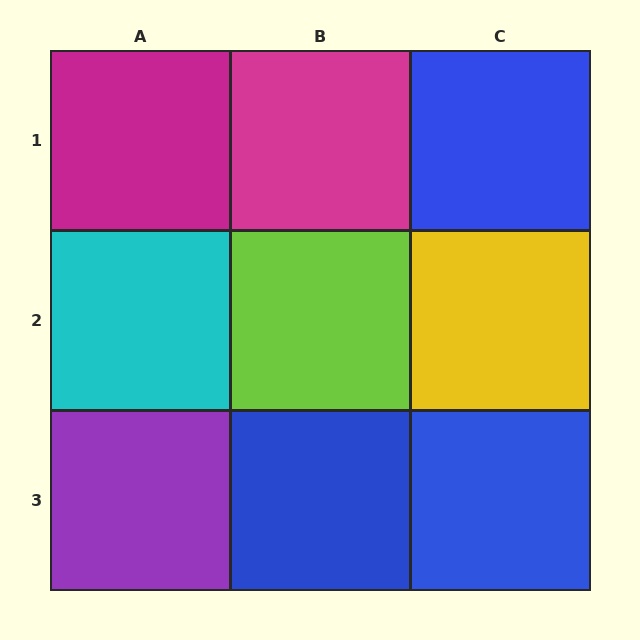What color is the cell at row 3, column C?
Blue.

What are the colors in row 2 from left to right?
Cyan, lime, yellow.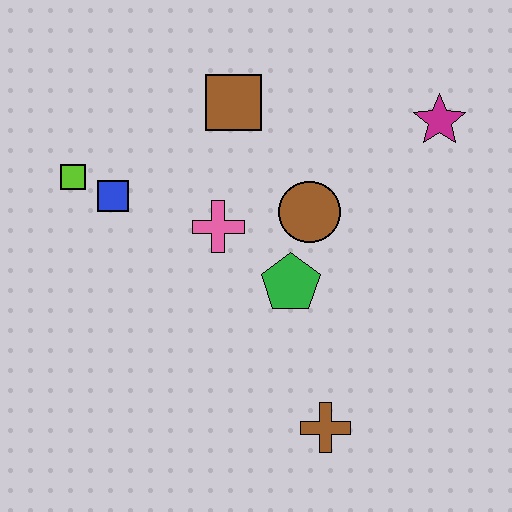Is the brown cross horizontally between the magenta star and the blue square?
Yes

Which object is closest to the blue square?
The lime square is closest to the blue square.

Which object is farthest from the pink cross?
The magenta star is farthest from the pink cross.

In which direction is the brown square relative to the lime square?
The brown square is to the right of the lime square.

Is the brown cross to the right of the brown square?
Yes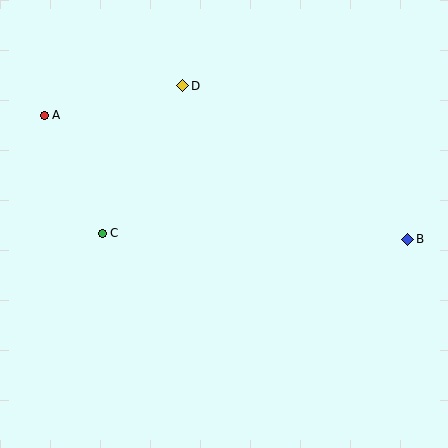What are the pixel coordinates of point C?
Point C is at (102, 233).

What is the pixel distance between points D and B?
The distance between D and B is 272 pixels.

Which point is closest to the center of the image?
Point C at (102, 233) is closest to the center.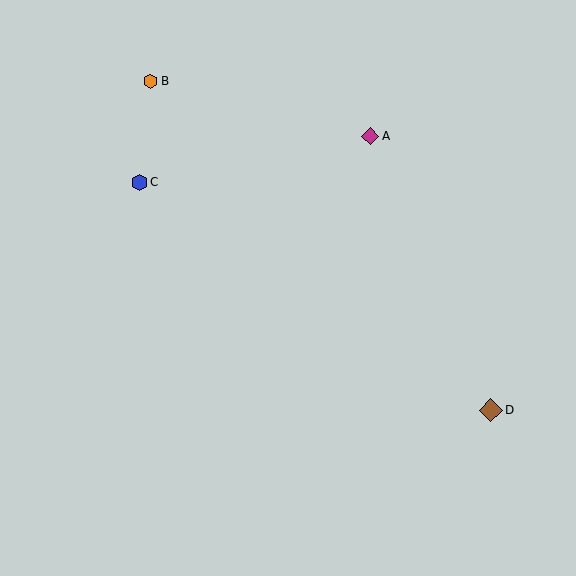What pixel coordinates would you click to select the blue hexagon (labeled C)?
Click at (140, 182) to select the blue hexagon C.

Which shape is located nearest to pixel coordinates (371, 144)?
The magenta diamond (labeled A) at (370, 136) is nearest to that location.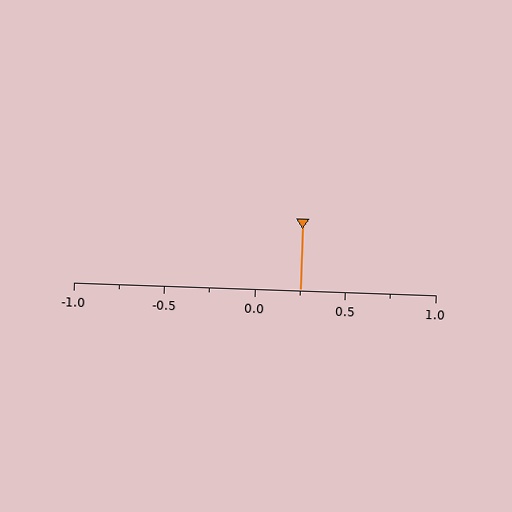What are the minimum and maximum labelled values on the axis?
The axis runs from -1.0 to 1.0.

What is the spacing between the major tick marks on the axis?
The major ticks are spaced 0.5 apart.